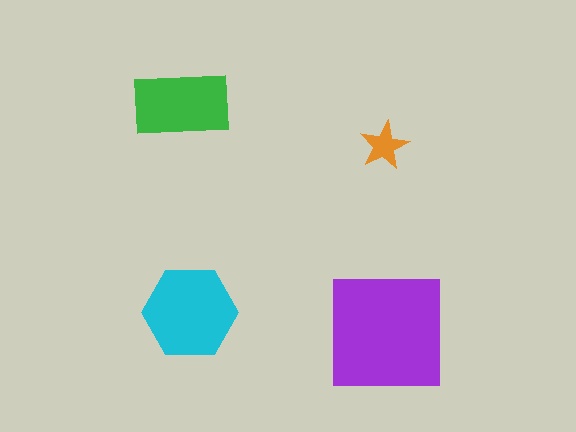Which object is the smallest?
The orange star.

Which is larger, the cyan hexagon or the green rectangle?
The cyan hexagon.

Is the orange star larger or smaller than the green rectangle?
Smaller.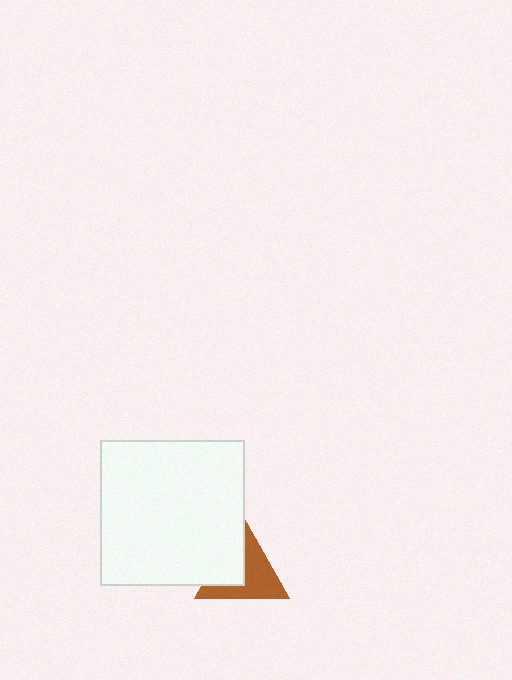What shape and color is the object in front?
The object in front is a white square.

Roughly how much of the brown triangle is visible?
About half of it is visible (roughly 60%).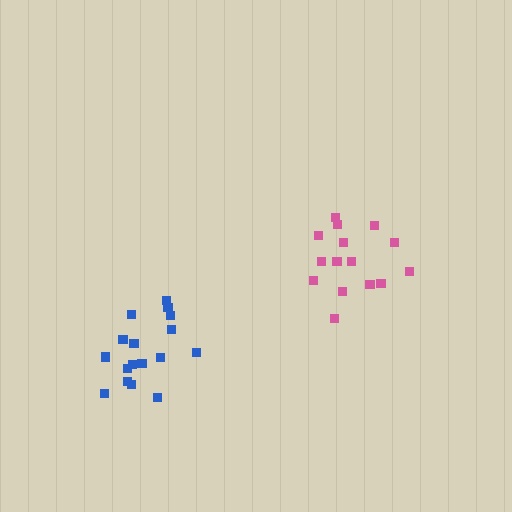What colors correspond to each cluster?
The clusters are colored: blue, pink.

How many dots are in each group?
Group 1: 17 dots, Group 2: 15 dots (32 total).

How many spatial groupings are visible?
There are 2 spatial groupings.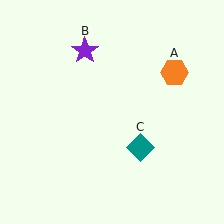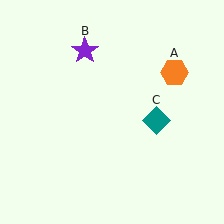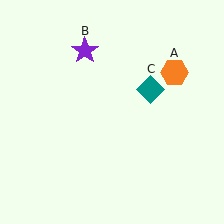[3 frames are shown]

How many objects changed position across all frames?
1 object changed position: teal diamond (object C).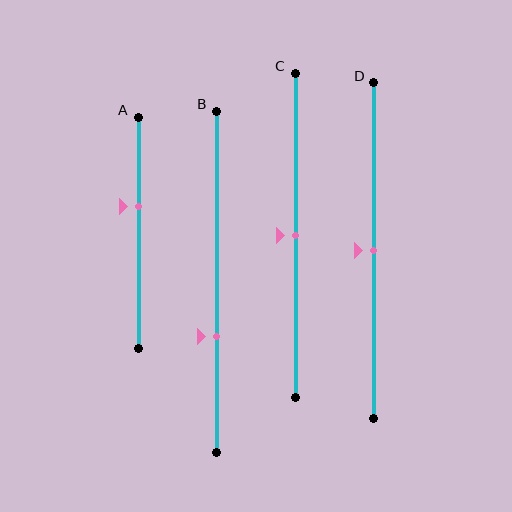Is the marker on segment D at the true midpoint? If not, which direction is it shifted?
Yes, the marker on segment D is at the true midpoint.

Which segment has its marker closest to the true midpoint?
Segment C has its marker closest to the true midpoint.